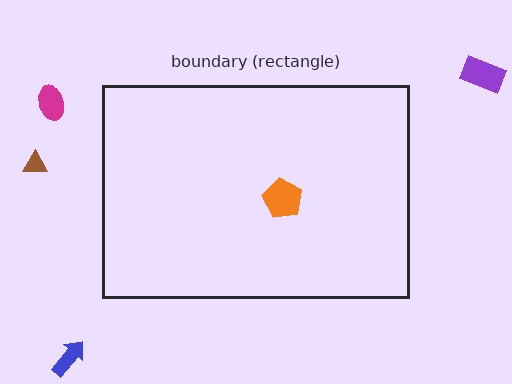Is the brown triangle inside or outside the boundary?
Outside.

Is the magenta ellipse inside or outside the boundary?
Outside.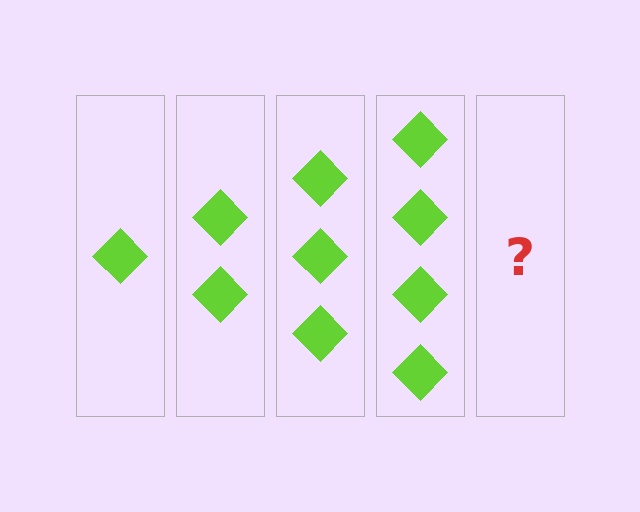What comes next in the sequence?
The next element should be 5 diamonds.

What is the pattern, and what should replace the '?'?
The pattern is that each step adds one more diamond. The '?' should be 5 diamonds.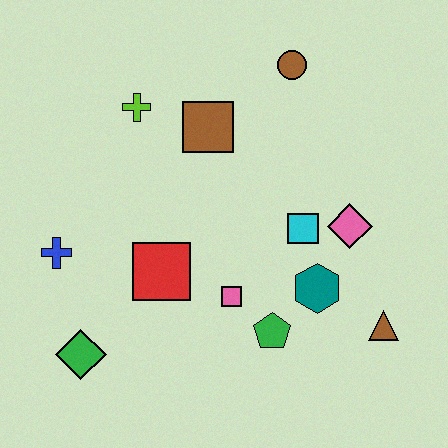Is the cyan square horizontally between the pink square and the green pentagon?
No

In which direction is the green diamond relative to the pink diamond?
The green diamond is to the left of the pink diamond.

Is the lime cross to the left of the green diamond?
No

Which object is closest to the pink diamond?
The cyan square is closest to the pink diamond.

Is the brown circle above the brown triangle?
Yes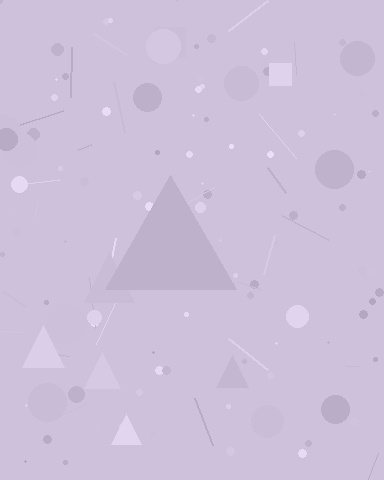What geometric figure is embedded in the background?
A triangle is embedded in the background.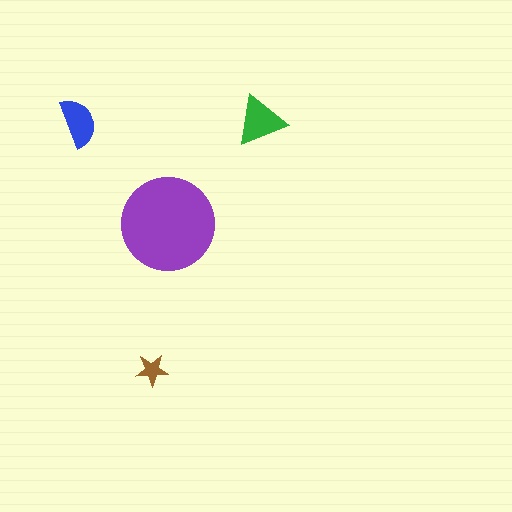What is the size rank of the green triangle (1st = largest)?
2nd.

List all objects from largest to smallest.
The purple circle, the green triangle, the blue semicircle, the brown star.